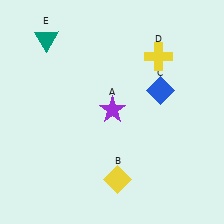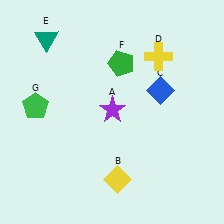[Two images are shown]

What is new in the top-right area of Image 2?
A green pentagon (F) was added in the top-right area of Image 2.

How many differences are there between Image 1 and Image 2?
There are 2 differences between the two images.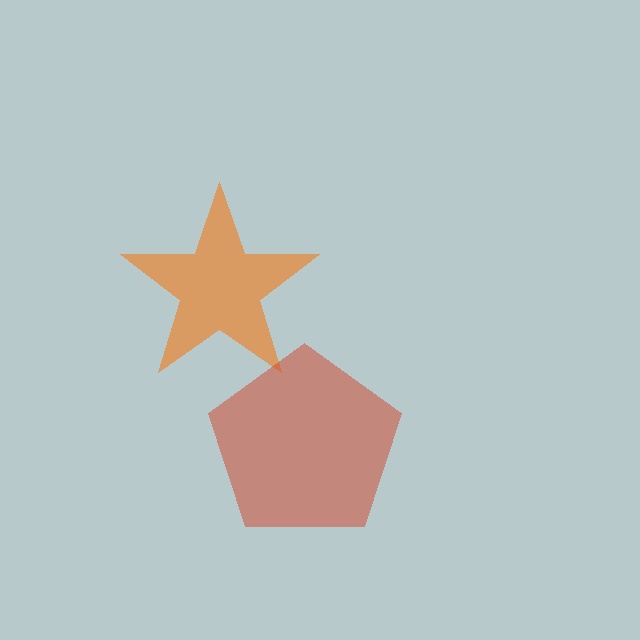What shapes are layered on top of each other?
The layered shapes are: an orange star, a red pentagon.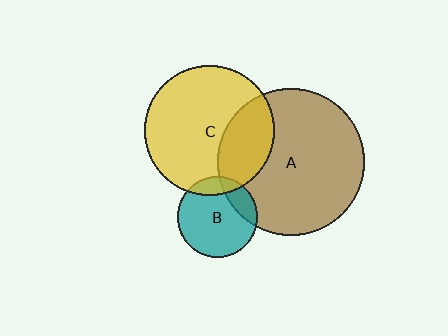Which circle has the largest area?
Circle A (brown).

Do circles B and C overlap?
Yes.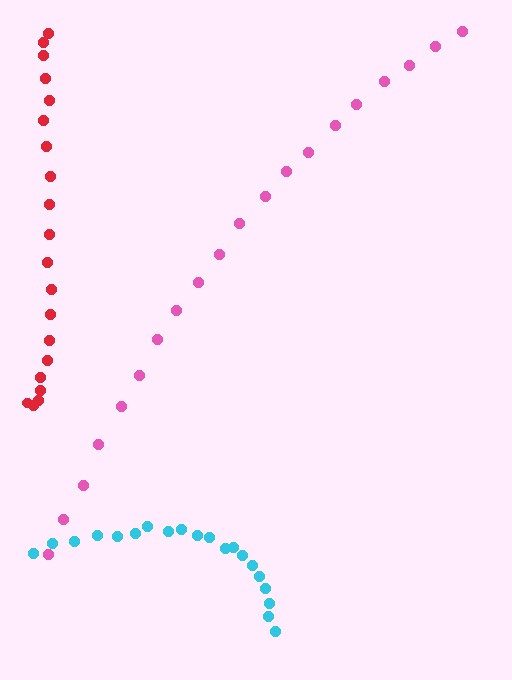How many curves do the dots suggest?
There are 3 distinct paths.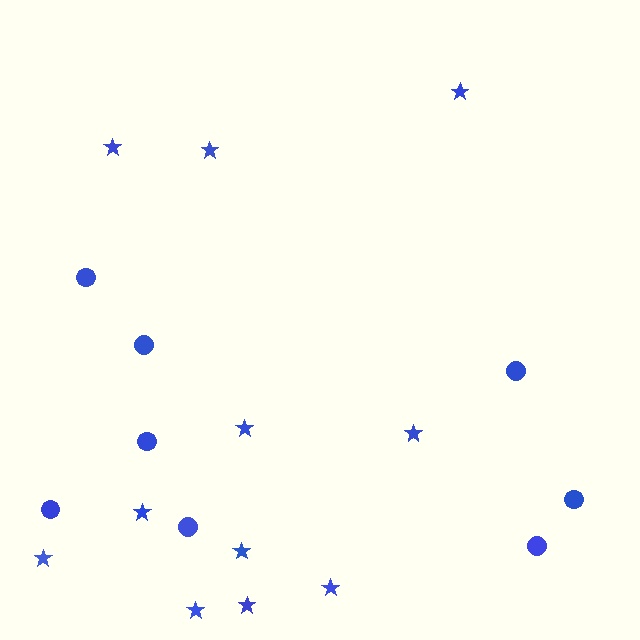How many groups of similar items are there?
There are 2 groups: one group of stars (11) and one group of circles (8).